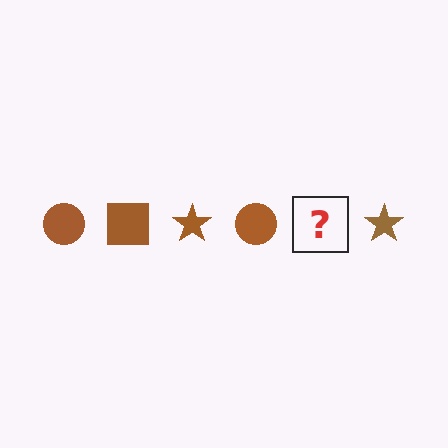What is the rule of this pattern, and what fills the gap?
The rule is that the pattern cycles through circle, square, star shapes in brown. The gap should be filled with a brown square.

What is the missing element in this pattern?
The missing element is a brown square.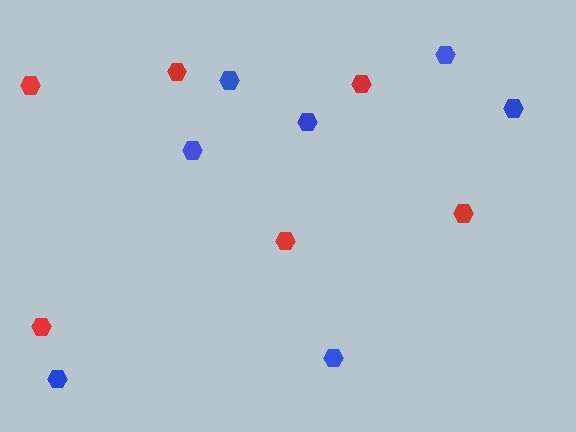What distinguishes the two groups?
There are 2 groups: one group of blue hexagons (7) and one group of red hexagons (6).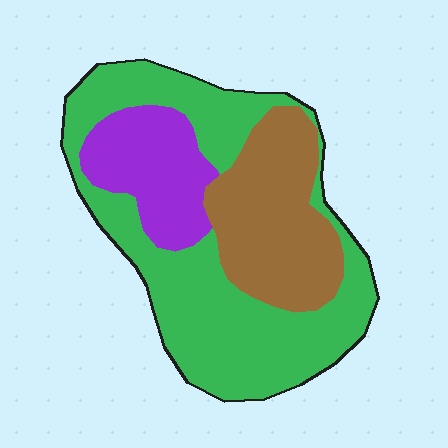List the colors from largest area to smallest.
From largest to smallest: green, brown, purple.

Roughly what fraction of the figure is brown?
Brown takes up about one quarter (1/4) of the figure.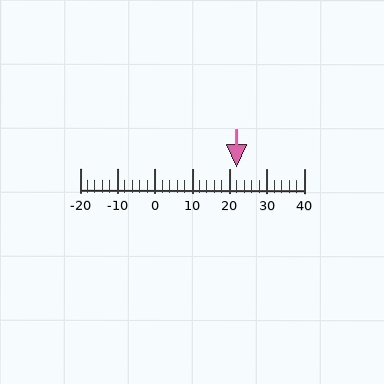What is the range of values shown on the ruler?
The ruler shows values from -20 to 40.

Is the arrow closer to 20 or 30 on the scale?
The arrow is closer to 20.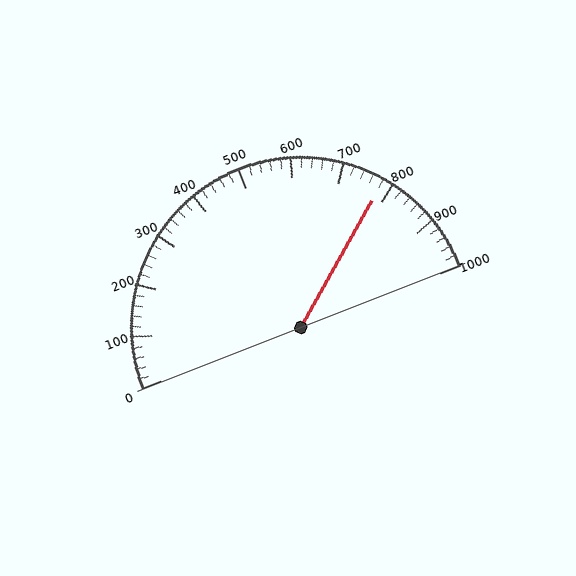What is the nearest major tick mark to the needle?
The nearest major tick mark is 800.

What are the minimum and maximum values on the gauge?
The gauge ranges from 0 to 1000.